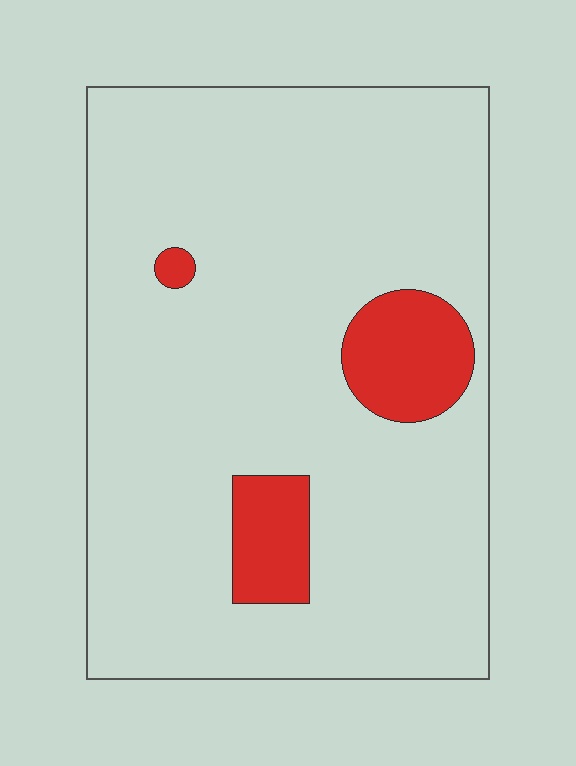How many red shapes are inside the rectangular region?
3.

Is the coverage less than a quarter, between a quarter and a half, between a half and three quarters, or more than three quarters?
Less than a quarter.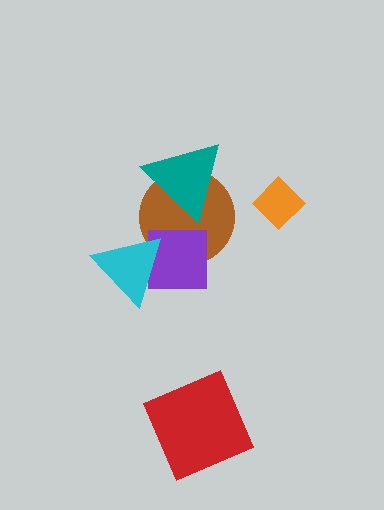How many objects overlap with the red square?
0 objects overlap with the red square.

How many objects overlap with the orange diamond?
0 objects overlap with the orange diamond.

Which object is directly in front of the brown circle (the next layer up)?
The purple square is directly in front of the brown circle.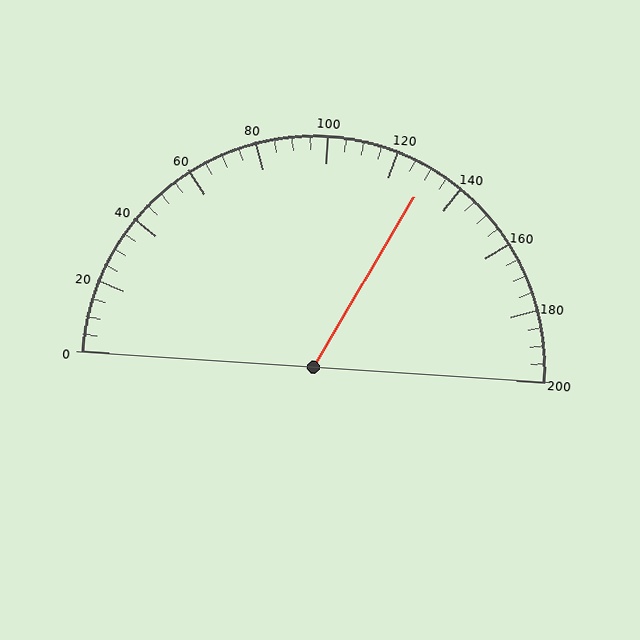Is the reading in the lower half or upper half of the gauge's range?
The reading is in the upper half of the range (0 to 200).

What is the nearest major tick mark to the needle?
The nearest major tick mark is 120.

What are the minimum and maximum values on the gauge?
The gauge ranges from 0 to 200.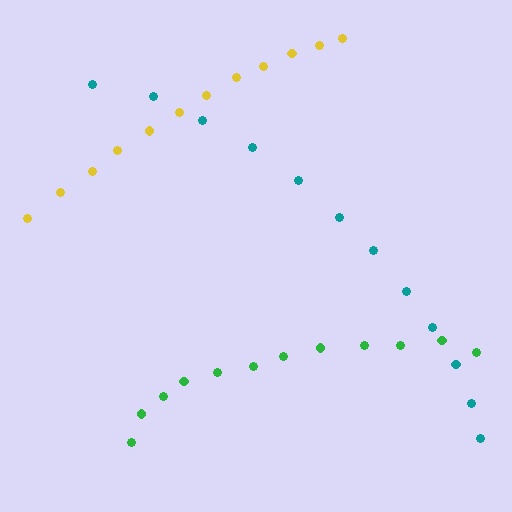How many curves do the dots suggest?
There are 3 distinct paths.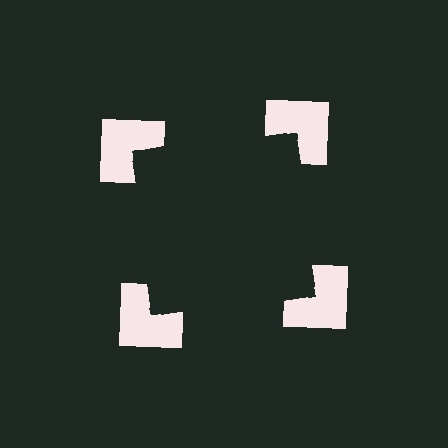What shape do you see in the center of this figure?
An illusory square — its edges are inferred from the aligned wedge cuts in the notched squares, not physically drawn.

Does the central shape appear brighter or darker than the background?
It typically appears slightly darker than the background, even though no actual brightness change is drawn.